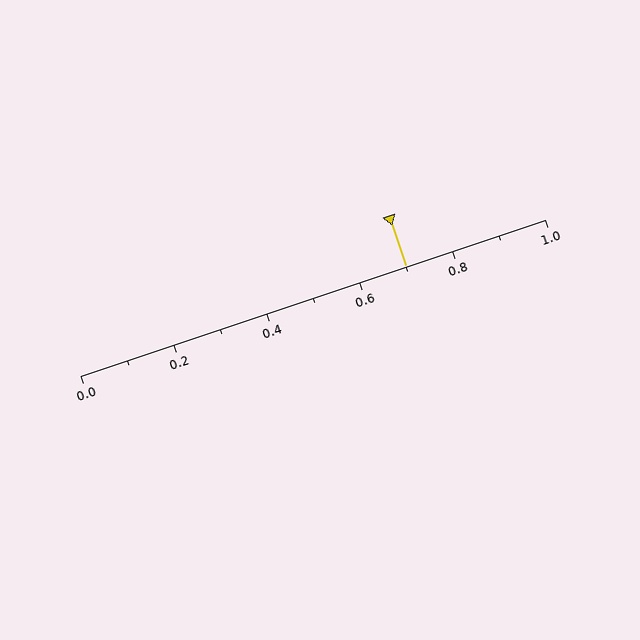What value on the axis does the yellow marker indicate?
The marker indicates approximately 0.7.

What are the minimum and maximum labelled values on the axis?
The axis runs from 0.0 to 1.0.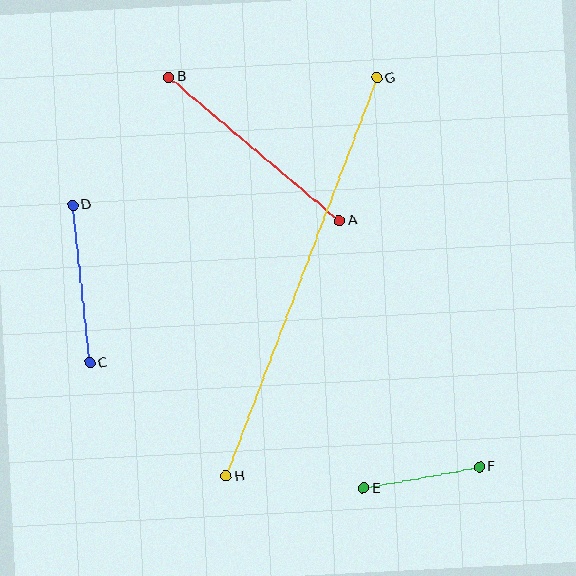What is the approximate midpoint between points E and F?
The midpoint is at approximately (422, 477) pixels.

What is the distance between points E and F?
The distance is approximately 117 pixels.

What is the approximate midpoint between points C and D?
The midpoint is at approximately (81, 284) pixels.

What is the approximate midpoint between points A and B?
The midpoint is at approximately (254, 149) pixels.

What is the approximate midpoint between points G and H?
The midpoint is at approximately (302, 277) pixels.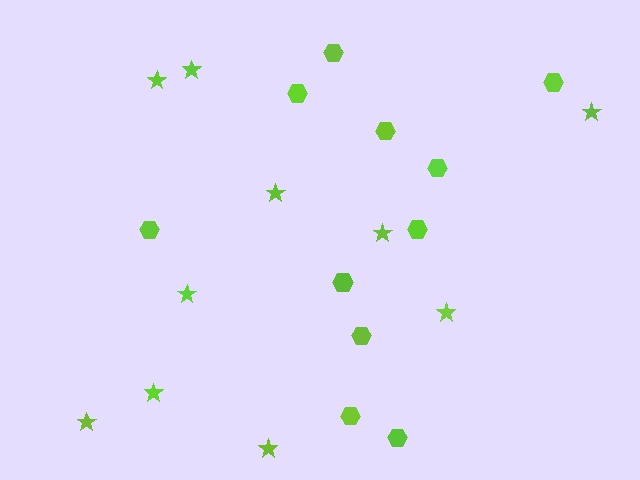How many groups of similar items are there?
There are 2 groups: one group of stars (10) and one group of hexagons (11).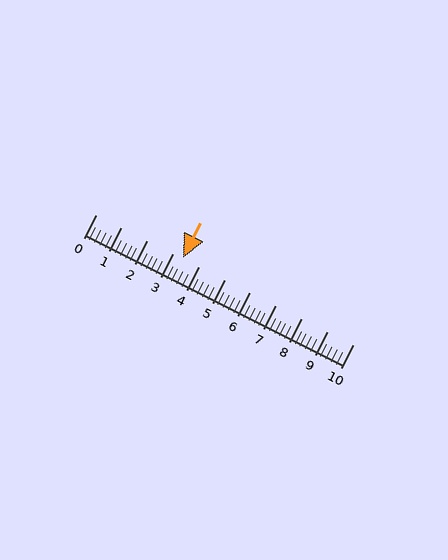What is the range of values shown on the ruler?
The ruler shows values from 0 to 10.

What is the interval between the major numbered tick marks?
The major tick marks are spaced 1 units apart.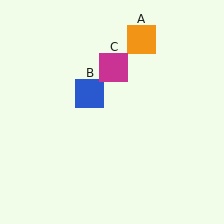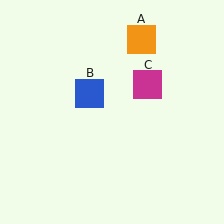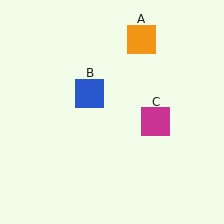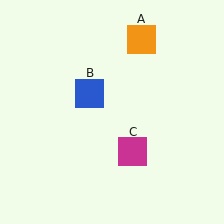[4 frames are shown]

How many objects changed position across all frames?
1 object changed position: magenta square (object C).